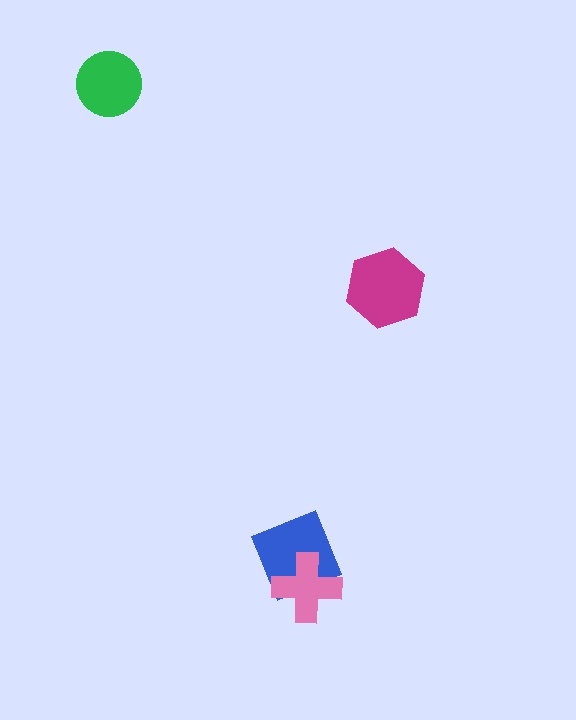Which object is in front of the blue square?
The pink cross is in front of the blue square.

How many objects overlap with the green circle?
0 objects overlap with the green circle.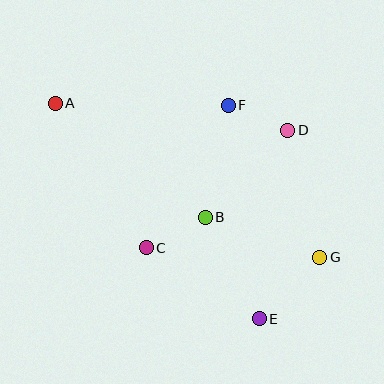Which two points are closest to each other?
Points D and F are closest to each other.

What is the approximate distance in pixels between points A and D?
The distance between A and D is approximately 234 pixels.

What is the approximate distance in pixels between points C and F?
The distance between C and F is approximately 164 pixels.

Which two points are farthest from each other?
Points A and G are farthest from each other.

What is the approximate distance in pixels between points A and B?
The distance between A and B is approximately 188 pixels.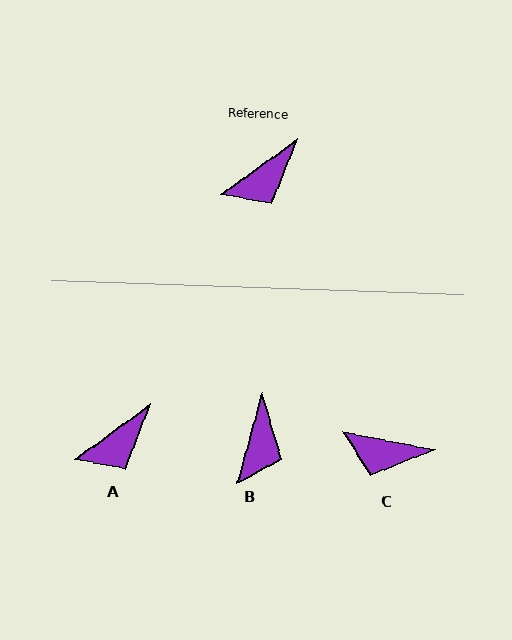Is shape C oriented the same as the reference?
No, it is off by about 47 degrees.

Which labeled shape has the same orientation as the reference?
A.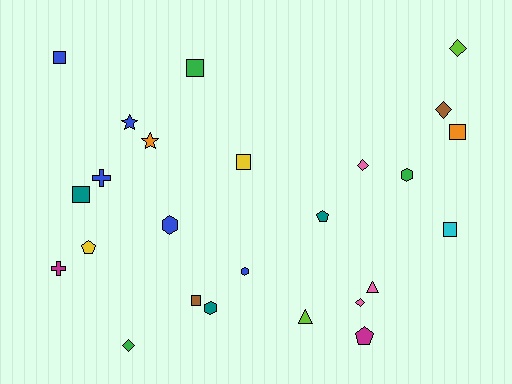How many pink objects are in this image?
There are 3 pink objects.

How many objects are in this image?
There are 25 objects.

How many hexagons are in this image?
There are 4 hexagons.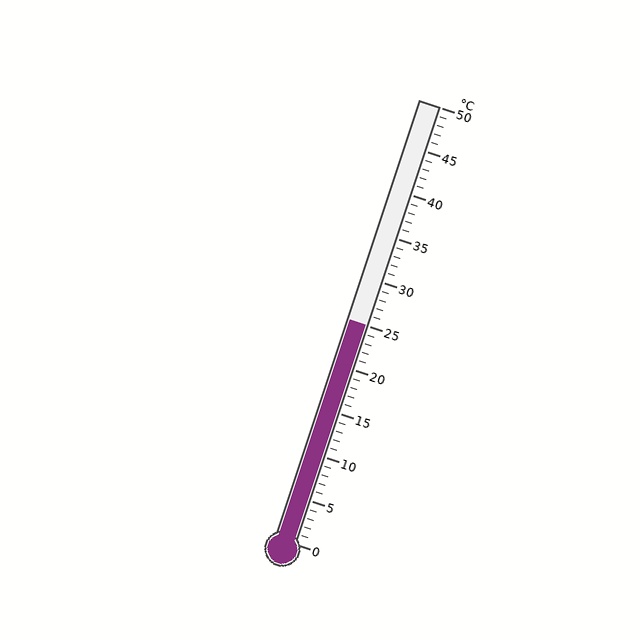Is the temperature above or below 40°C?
The temperature is below 40°C.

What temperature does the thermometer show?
The thermometer shows approximately 25°C.